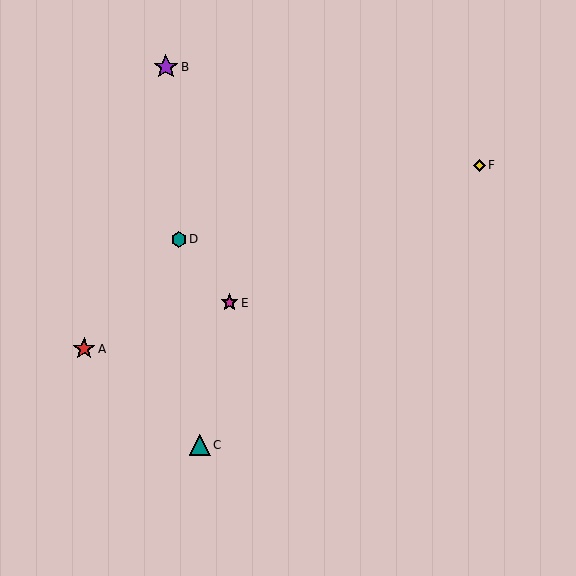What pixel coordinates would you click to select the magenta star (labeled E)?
Click at (230, 303) to select the magenta star E.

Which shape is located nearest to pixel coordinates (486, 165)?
The yellow diamond (labeled F) at (479, 165) is nearest to that location.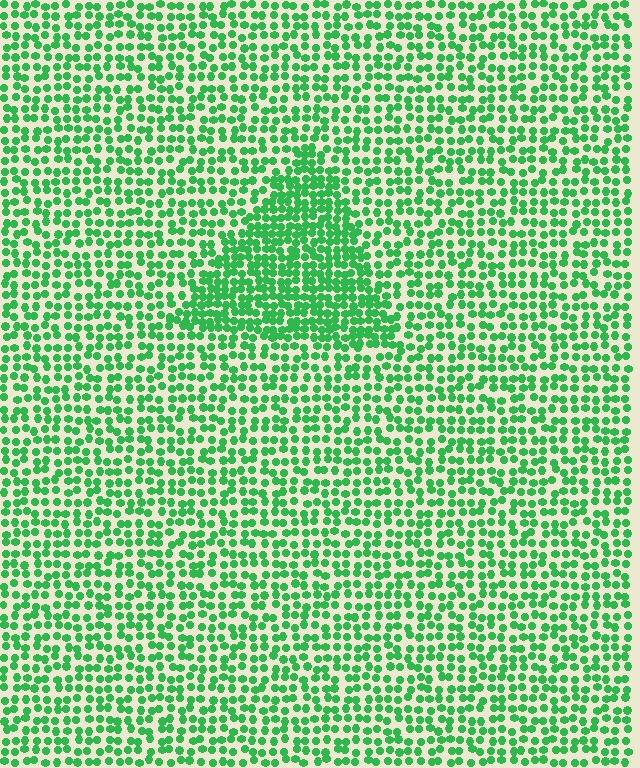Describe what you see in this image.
The image contains small green elements arranged at two different densities. A triangle-shaped region is visible where the elements are more densely packed than the surrounding area.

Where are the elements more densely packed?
The elements are more densely packed inside the triangle boundary.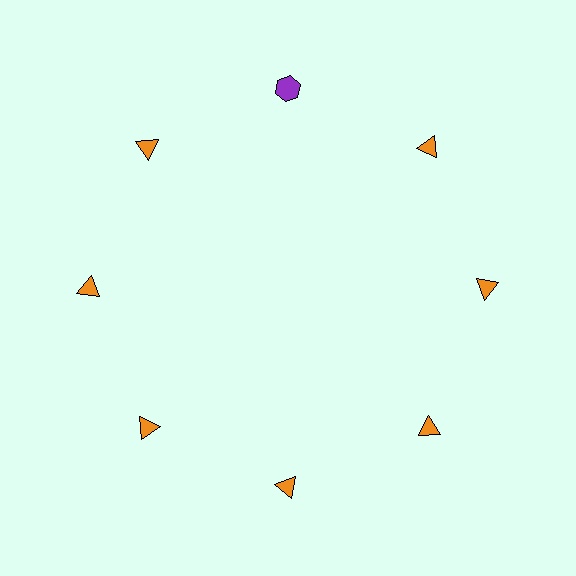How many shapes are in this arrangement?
There are 8 shapes arranged in a ring pattern.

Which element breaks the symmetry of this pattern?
The purple hexagon at roughly the 12 o'clock position breaks the symmetry. All other shapes are orange triangles.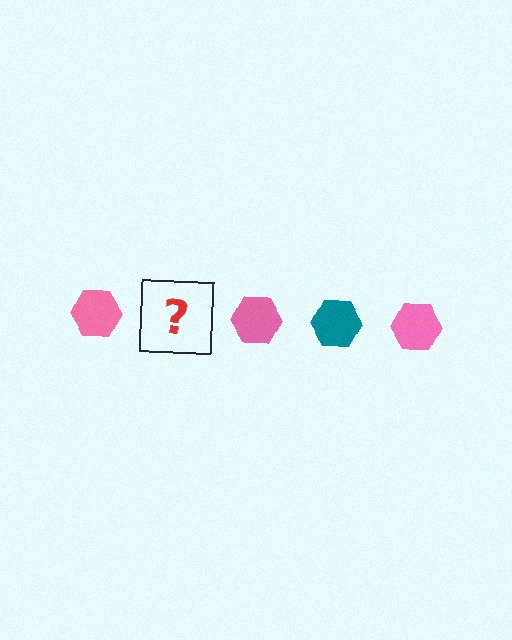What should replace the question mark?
The question mark should be replaced with a teal hexagon.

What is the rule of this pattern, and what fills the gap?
The rule is that the pattern cycles through pink, teal hexagons. The gap should be filled with a teal hexagon.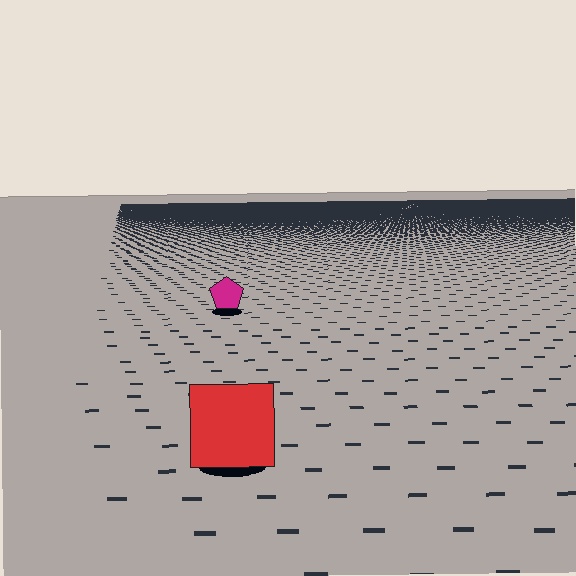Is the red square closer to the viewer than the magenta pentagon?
Yes. The red square is closer — you can tell from the texture gradient: the ground texture is coarser near it.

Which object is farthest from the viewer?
The magenta pentagon is farthest from the viewer. It appears smaller and the ground texture around it is denser.